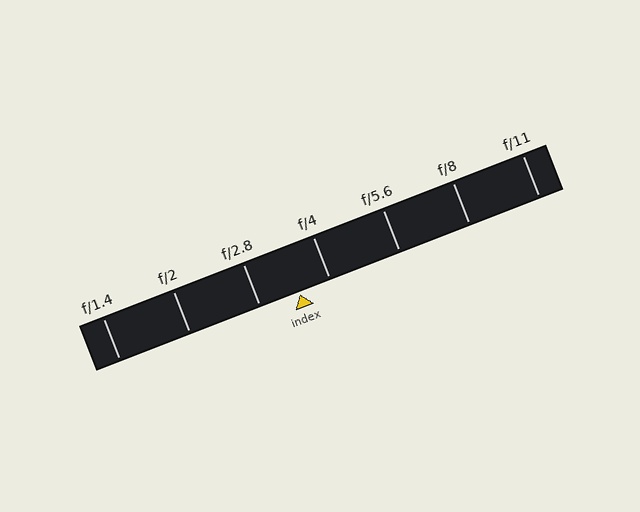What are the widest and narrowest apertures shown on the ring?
The widest aperture shown is f/1.4 and the narrowest is f/11.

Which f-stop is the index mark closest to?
The index mark is closest to f/4.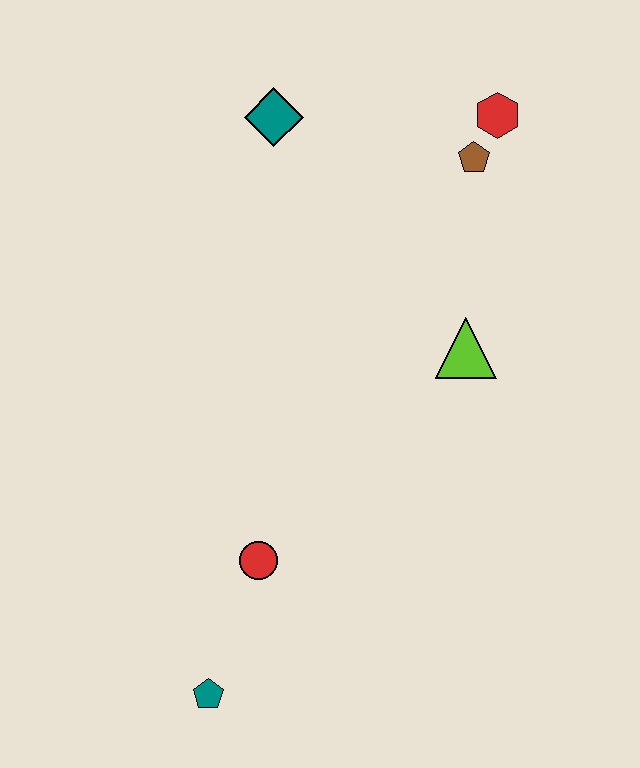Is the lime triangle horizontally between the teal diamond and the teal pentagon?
No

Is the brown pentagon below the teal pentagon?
No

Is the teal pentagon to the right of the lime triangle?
No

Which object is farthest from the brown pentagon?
The teal pentagon is farthest from the brown pentagon.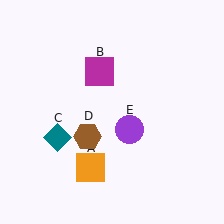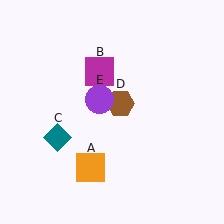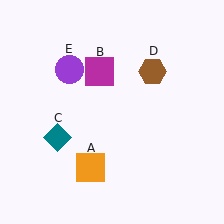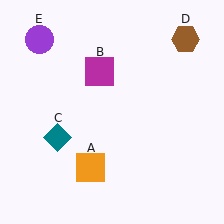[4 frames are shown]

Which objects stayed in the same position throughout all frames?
Orange square (object A) and magenta square (object B) and teal diamond (object C) remained stationary.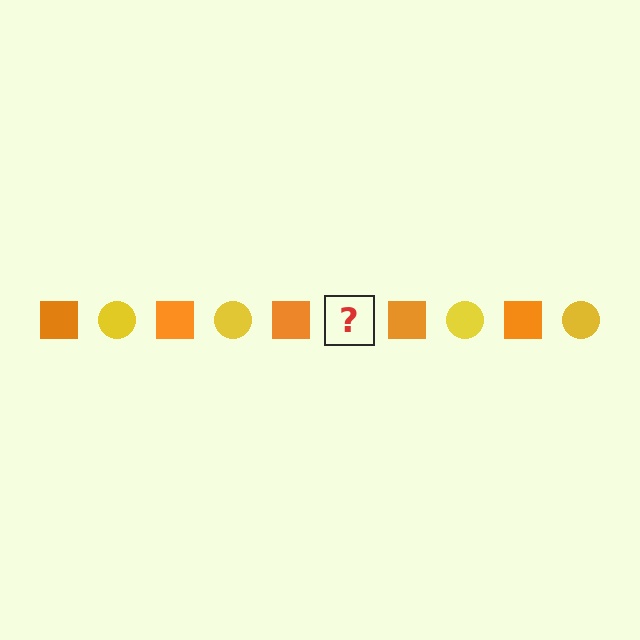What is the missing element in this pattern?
The missing element is a yellow circle.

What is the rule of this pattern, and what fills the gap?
The rule is that the pattern alternates between orange square and yellow circle. The gap should be filled with a yellow circle.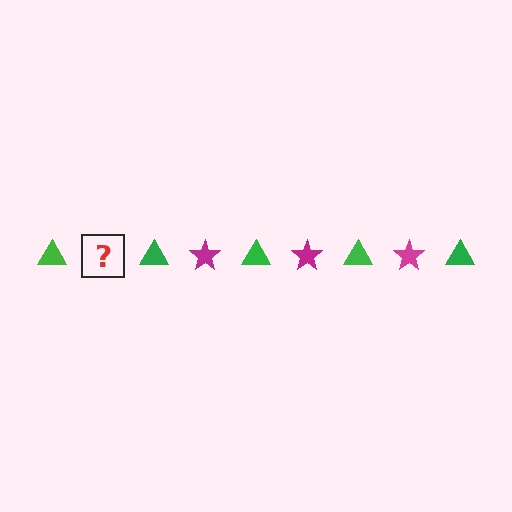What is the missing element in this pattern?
The missing element is a magenta star.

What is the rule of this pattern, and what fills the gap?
The rule is that the pattern alternates between green triangle and magenta star. The gap should be filled with a magenta star.